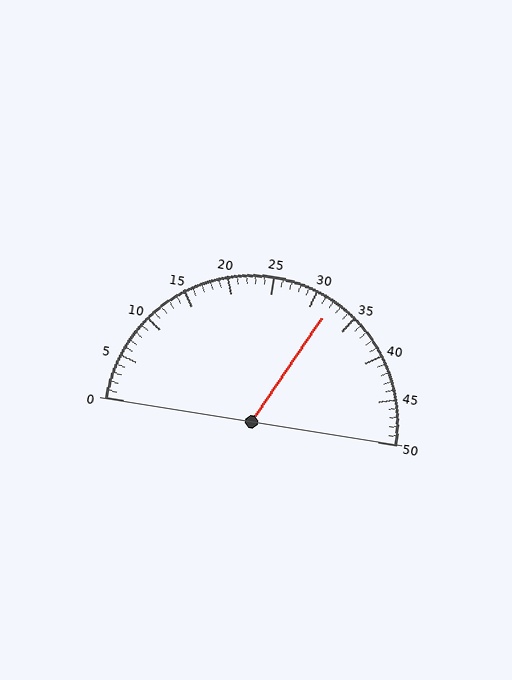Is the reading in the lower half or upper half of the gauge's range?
The reading is in the upper half of the range (0 to 50).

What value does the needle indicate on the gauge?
The needle indicates approximately 32.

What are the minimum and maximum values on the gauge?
The gauge ranges from 0 to 50.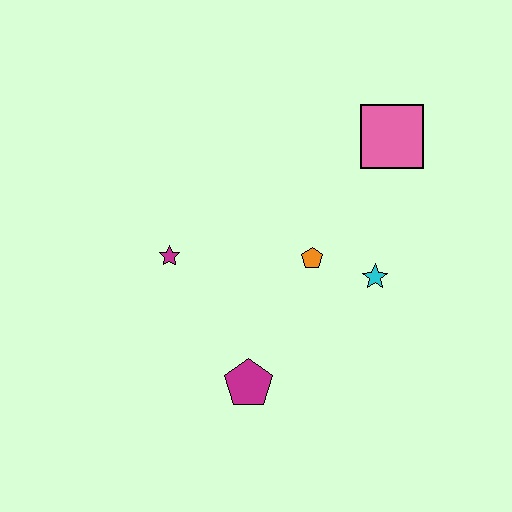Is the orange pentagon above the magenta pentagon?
Yes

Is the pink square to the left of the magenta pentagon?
No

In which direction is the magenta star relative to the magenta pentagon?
The magenta star is above the magenta pentagon.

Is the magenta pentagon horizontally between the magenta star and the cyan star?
Yes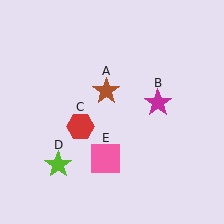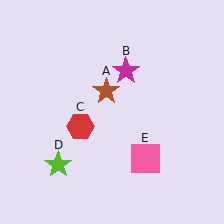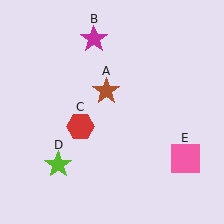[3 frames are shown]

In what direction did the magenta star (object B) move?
The magenta star (object B) moved up and to the left.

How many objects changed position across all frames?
2 objects changed position: magenta star (object B), pink square (object E).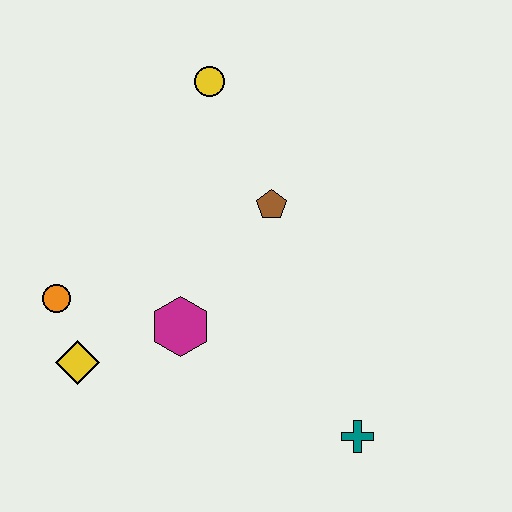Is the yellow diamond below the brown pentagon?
Yes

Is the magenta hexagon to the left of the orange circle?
No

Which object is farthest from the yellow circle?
The teal cross is farthest from the yellow circle.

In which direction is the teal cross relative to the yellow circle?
The teal cross is below the yellow circle.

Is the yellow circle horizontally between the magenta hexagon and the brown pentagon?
Yes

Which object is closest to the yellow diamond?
The orange circle is closest to the yellow diamond.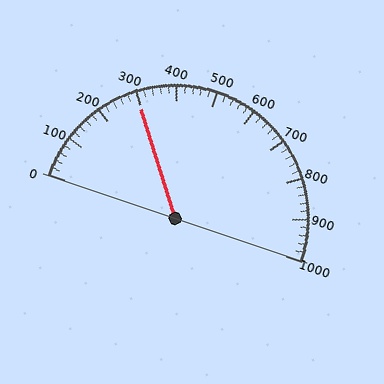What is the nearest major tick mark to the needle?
The nearest major tick mark is 300.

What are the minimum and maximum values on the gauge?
The gauge ranges from 0 to 1000.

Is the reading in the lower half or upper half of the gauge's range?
The reading is in the lower half of the range (0 to 1000).